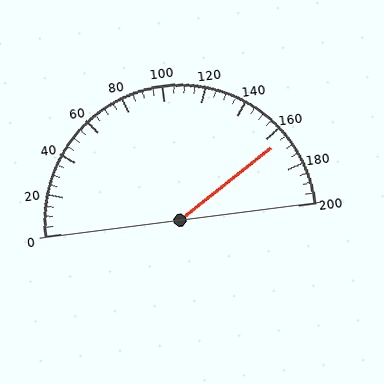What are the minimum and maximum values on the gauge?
The gauge ranges from 0 to 200.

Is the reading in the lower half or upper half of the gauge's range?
The reading is in the upper half of the range (0 to 200).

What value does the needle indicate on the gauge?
The needle indicates approximately 165.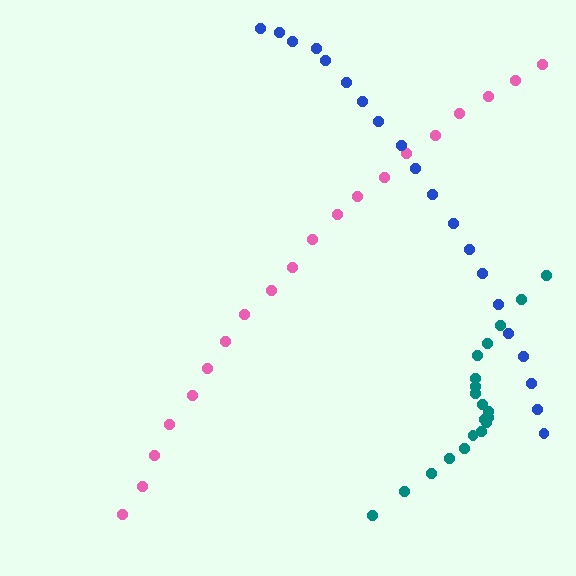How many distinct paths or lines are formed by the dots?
There are 3 distinct paths.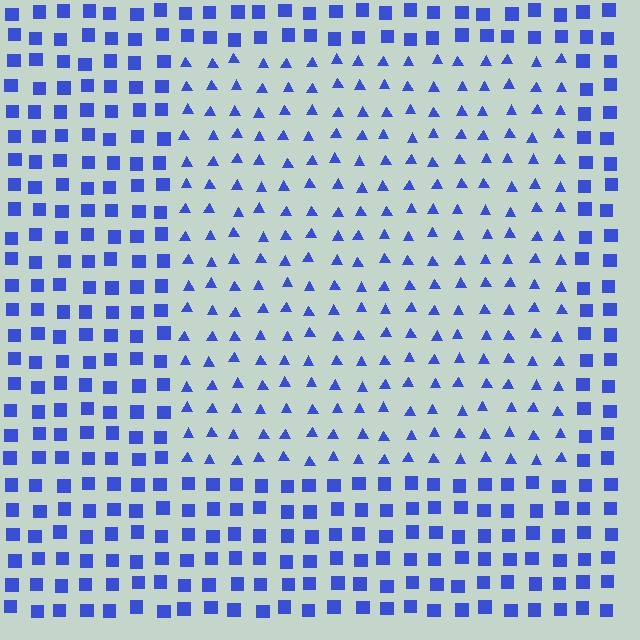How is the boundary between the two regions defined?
The boundary is defined by a change in element shape: triangles inside vs. squares outside. All elements share the same color and spacing.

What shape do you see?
I see a rectangle.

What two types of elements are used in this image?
The image uses triangles inside the rectangle region and squares outside it.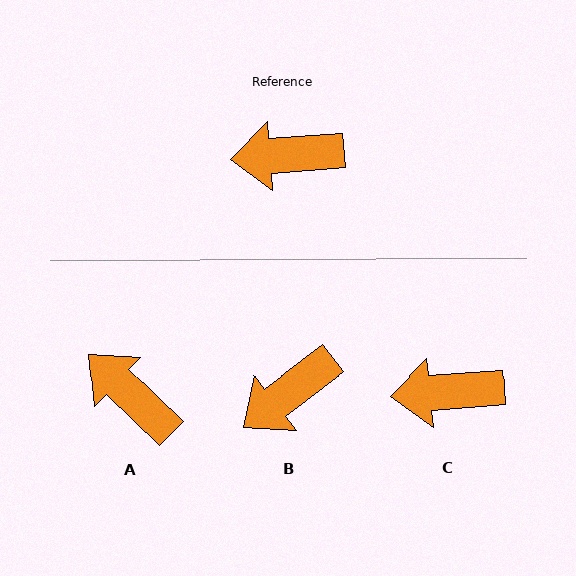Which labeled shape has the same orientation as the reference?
C.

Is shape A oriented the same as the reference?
No, it is off by about 48 degrees.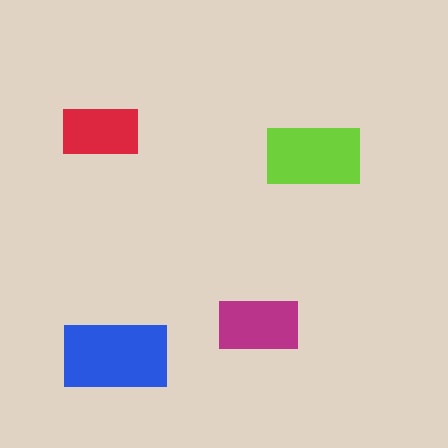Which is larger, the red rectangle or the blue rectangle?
The blue one.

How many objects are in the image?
There are 4 objects in the image.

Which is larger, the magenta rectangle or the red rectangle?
The magenta one.